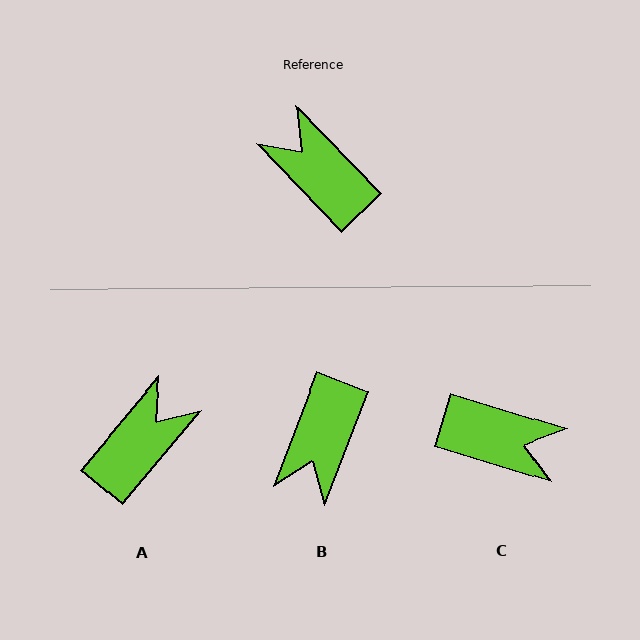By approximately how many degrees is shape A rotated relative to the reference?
Approximately 84 degrees clockwise.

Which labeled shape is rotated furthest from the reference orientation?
C, about 151 degrees away.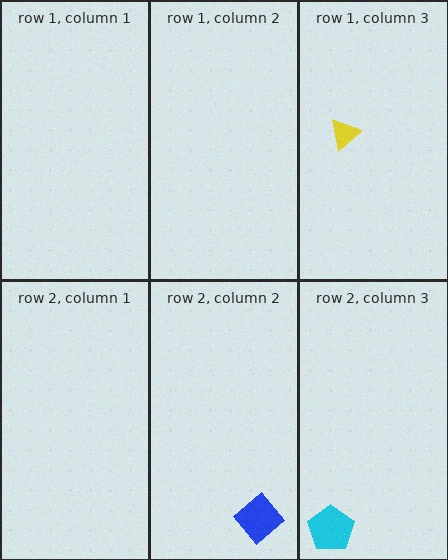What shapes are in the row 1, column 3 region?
The yellow triangle.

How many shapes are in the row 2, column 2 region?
1.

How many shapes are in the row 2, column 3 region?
1.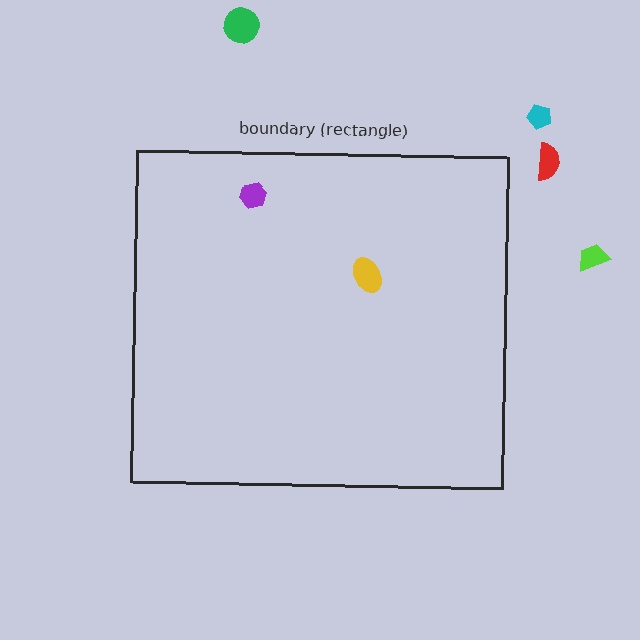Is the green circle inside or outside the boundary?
Outside.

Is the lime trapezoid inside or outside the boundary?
Outside.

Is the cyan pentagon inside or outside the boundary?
Outside.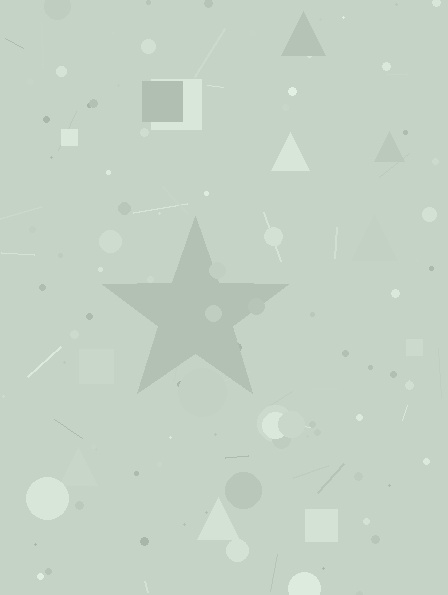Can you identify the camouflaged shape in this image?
The camouflaged shape is a star.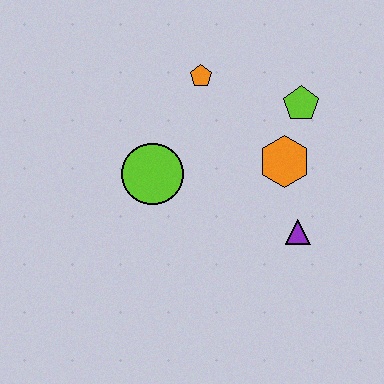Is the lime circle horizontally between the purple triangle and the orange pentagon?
No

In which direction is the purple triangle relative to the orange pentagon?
The purple triangle is below the orange pentagon.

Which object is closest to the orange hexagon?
The lime pentagon is closest to the orange hexagon.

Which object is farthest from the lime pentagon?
The lime circle is farthest from the lime pentagon.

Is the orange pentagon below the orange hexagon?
No